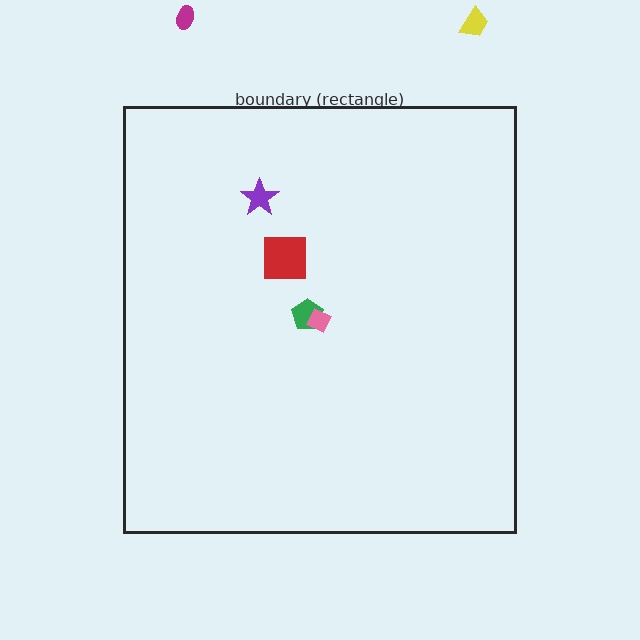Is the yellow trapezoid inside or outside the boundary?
Outside.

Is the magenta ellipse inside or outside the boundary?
Outside.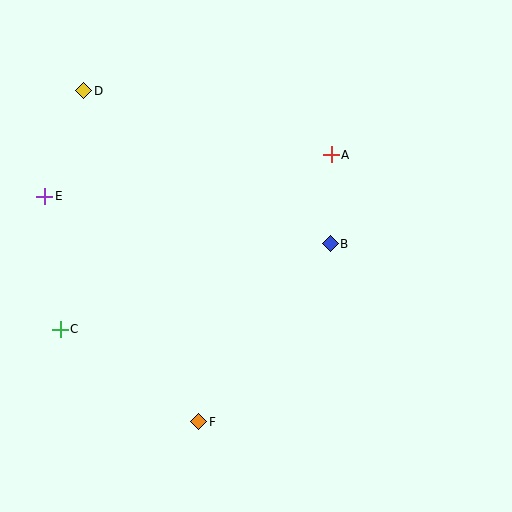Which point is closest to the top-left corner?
Point D is closest to the top-left corner.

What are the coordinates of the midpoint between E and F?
The midpoint between E and F is at (122, 309).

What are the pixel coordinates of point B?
Point B is at (330, 244).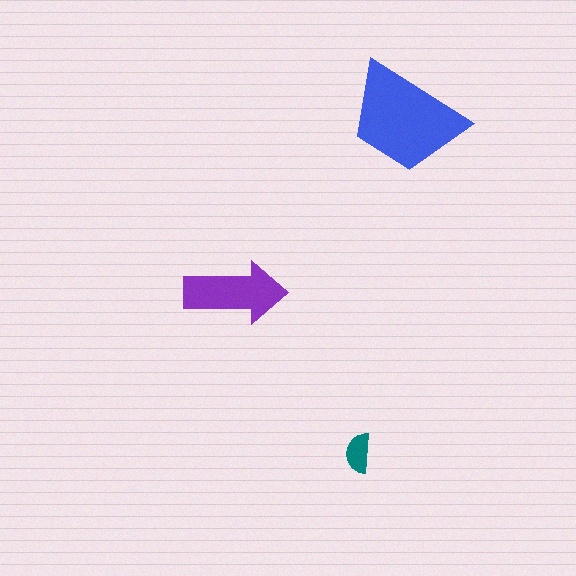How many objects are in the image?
There are 3 objects in the image.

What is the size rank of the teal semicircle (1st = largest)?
3rd.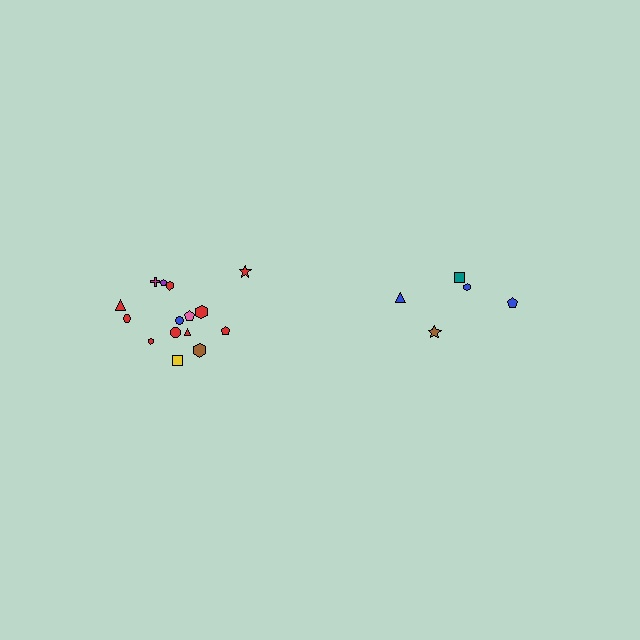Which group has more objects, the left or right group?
The left group.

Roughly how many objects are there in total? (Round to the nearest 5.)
Roughly 20 objects in total.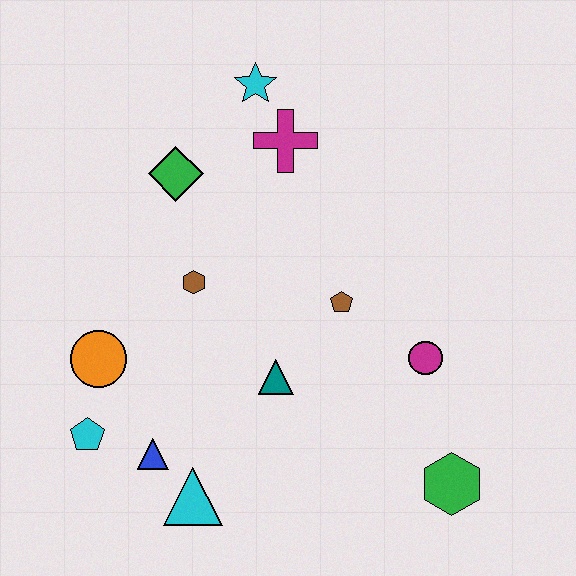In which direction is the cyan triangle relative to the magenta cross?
The cyan triangle is below the magenta cross.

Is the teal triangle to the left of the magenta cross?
Yes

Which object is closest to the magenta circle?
The brown pentagon is closest to the magenta circle.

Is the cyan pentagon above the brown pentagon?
No